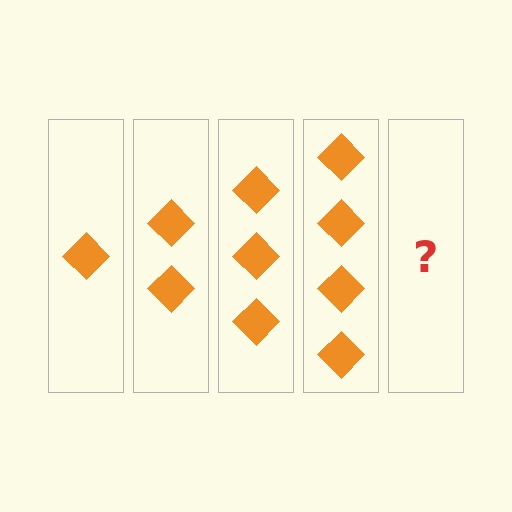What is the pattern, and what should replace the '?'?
The pattern is that each step adds one more diamond. The '?' should be 5 diamonds.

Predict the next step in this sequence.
The next step is 5 diamonds.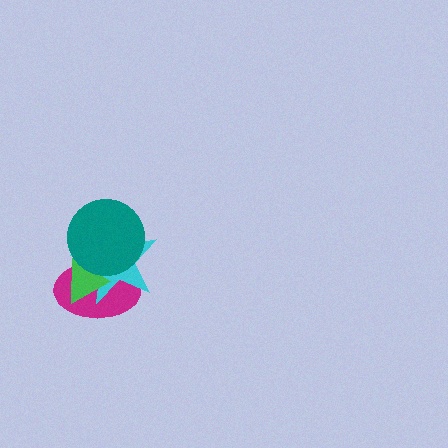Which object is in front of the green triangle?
The teal circle is in front of the green triangle.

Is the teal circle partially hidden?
No, no other shape covers it.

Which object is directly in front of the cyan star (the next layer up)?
The green triangle is directly in front of the cyan star.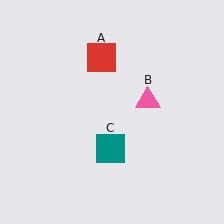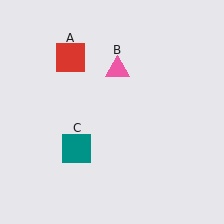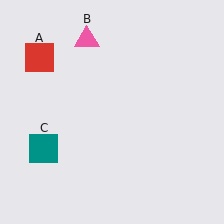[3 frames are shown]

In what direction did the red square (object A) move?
The red square (object A) moved left.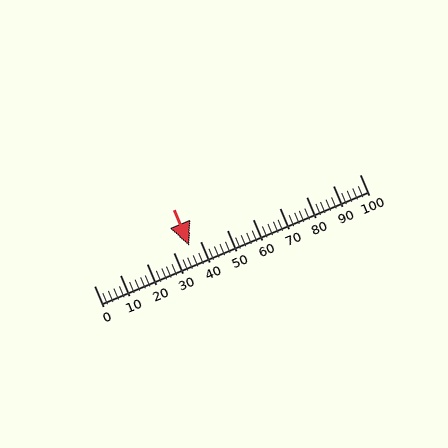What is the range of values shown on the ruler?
The ruler shows values from 0 to 100.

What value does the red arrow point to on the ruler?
The red arrow points to approximately 36.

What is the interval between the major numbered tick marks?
The major tick marks are spaced 10 units apart.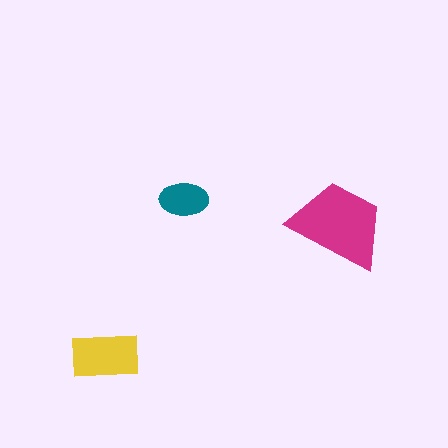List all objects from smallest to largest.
The teal ellipse, the yellow rectangle, the magenta trapezoid.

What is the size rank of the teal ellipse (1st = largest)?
3rd.